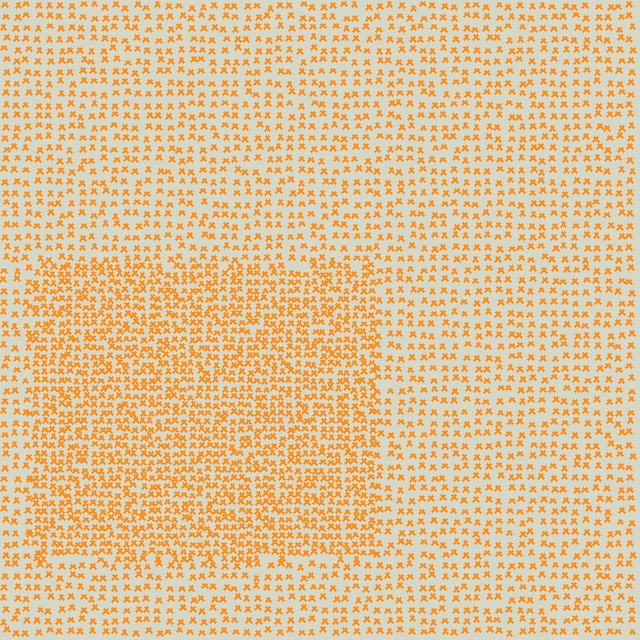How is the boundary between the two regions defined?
The boundary is defined by a change in element density (approximately 1.8x ratio). All elements are the same color, size, and shape.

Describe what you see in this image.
The image contains small orange elements arranged at two different densities. A rectangle-shaped region is visible where the elements are more densely packed than the surrounding area.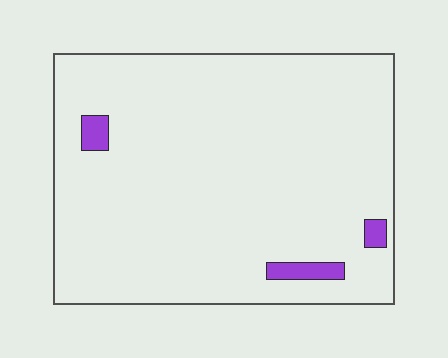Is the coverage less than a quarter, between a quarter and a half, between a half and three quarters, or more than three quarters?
Less than a quarter.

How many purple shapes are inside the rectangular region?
3.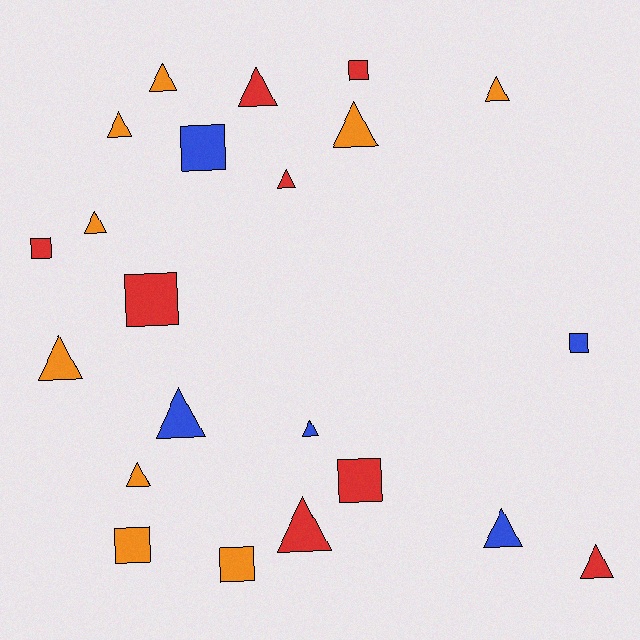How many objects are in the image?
There are 22 objects.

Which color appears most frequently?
Orange, with 9 objects.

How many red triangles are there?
There are 4 red triangles.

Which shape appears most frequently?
Triangle, with 14 objects.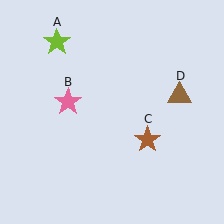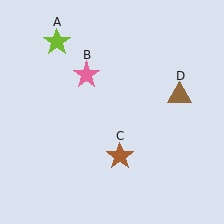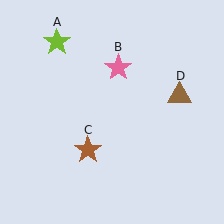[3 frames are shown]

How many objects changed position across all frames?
2 objects changed position: pink star (object B), brown star (object C).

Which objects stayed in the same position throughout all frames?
Lime star (object A) and brown triangle (object D) remained stationary.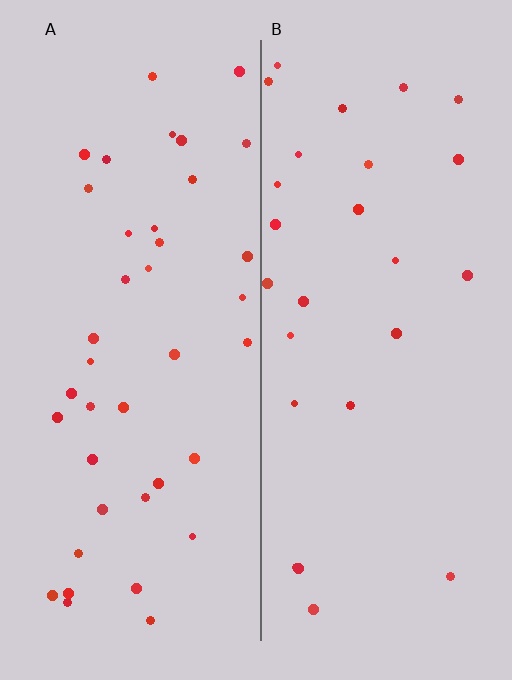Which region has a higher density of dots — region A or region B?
A (the left).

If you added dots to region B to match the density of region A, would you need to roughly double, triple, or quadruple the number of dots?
Approximately double.